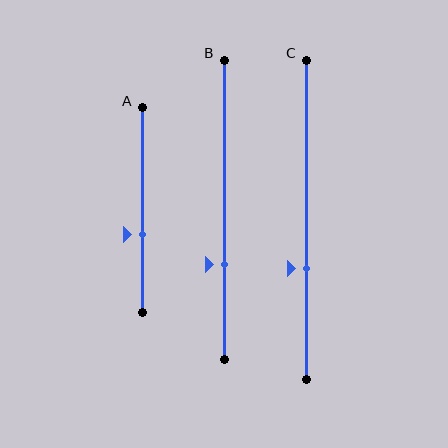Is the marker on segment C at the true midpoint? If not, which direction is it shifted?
No, the marker on segment C is shifted downward by about 15% of the segment length.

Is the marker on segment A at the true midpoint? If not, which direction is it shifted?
No, the marker on segment A is shifted downward by about 12% of the segment length.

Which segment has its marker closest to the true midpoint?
Segment A has its marker closest to the true midpoint.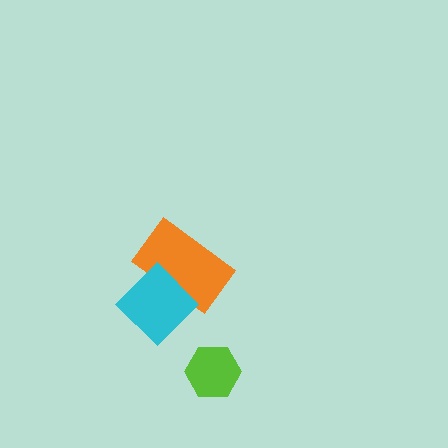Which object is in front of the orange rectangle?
The cyan diamond is in front of the orange rectangle.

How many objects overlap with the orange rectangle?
1 object overlaps with the orange rectangle.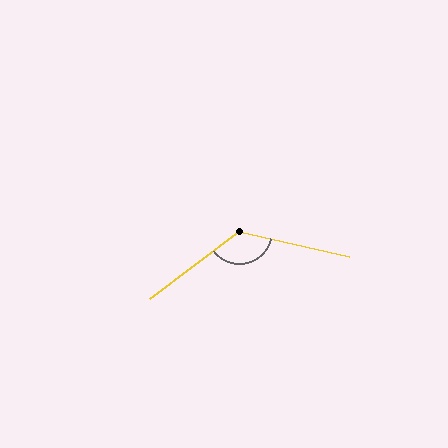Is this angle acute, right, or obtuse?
It is obtuse.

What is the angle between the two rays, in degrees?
Approximately 130 degrees.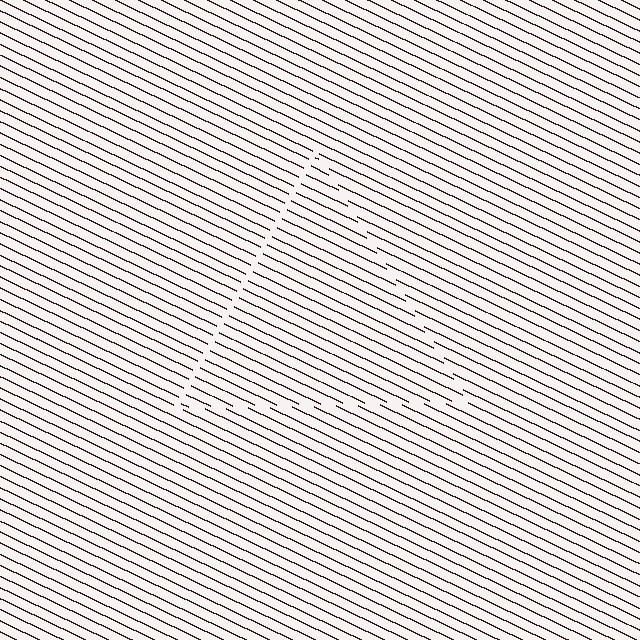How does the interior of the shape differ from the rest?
The interior of the shape contains the same grating, shifted by half a period — the contour is defined by the phase discontinuity where line-ends from the inner and outer gratings abut.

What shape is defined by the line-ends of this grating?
An illusory triangle. The interior of the shape contains the same grating, shifted by half a period — the contour is defined by the phase discontinuity where line-ends from the inner and outer gratings abut.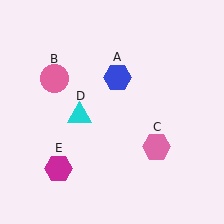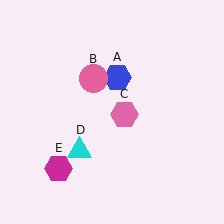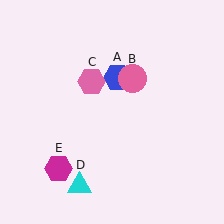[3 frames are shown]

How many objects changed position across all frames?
3 objects changed position: pink circle (object B), pink hexagon (object C), cyan triangle (object D).